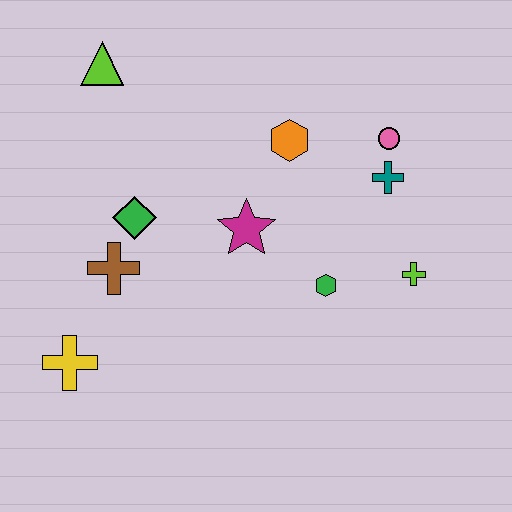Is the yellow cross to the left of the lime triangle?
Yes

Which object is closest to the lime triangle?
The green diamond is closest to the lime triangle.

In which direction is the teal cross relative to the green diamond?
The teal cross is to the right of the green diamond.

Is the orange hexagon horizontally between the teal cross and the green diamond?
Yes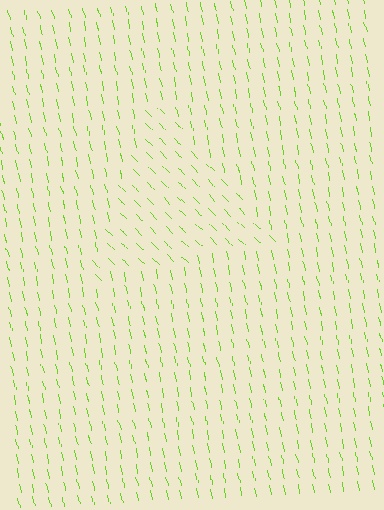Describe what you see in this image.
The image is filled with small lime line segments. A triangle region in the image has lines oriented differently from the surrounding lines, creating a visible texture boundary.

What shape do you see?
I see a triangle.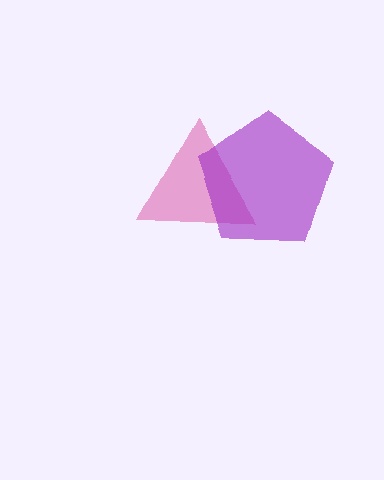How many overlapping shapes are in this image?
There are 2 overlapping shapes in the image.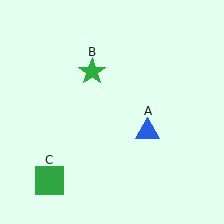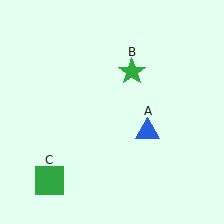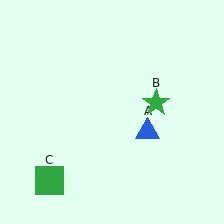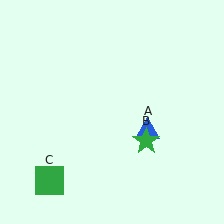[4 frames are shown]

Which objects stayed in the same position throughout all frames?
Blue triangle (object A) and green square (object C) remained stationary.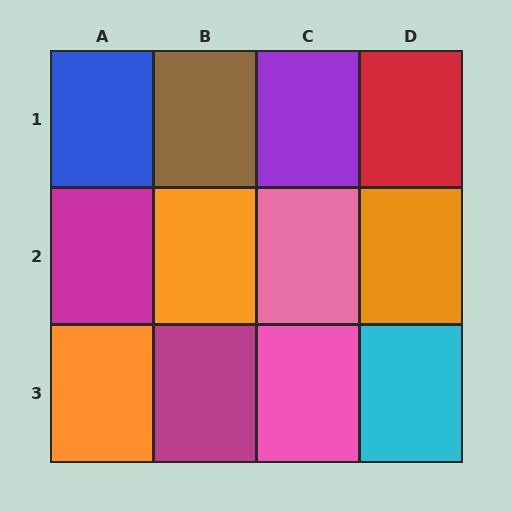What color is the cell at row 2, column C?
Pink.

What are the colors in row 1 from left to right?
Blue, brown, purple, red.